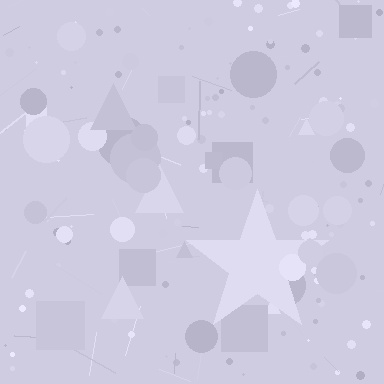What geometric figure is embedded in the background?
A star is embedded in the background.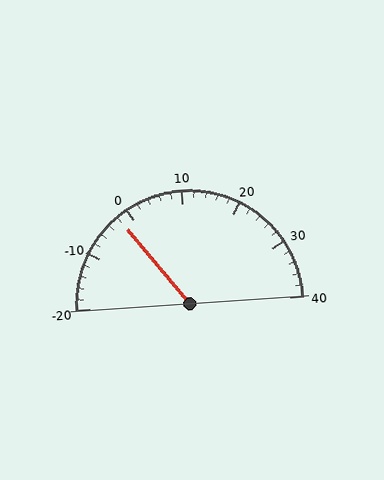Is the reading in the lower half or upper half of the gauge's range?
The reading is in the lower half of the range (-20 to 40).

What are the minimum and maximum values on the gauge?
The gauge ranges from -20 to 40.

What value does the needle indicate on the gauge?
The needle indicates approximately -2.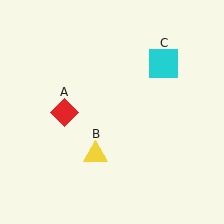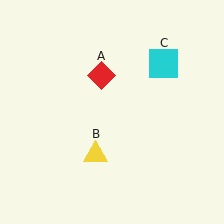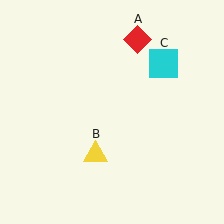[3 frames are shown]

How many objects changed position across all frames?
1 object changed position: red diamond (object A).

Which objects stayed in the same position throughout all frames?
Yellow triangle (object B) and cyan square (object C) remained stationary.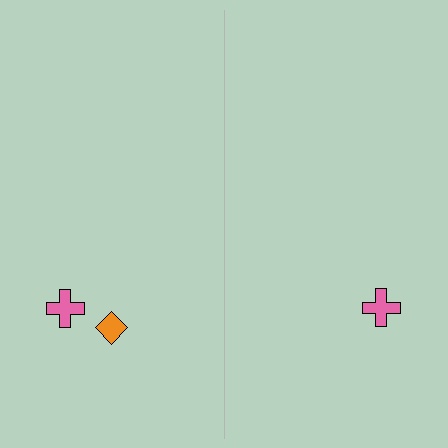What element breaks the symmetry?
A orange diamond is missing from the right side.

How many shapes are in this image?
There are 3 shapes in this image.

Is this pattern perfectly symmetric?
No, the pattern is not perfectly symmetric. A orange diamond is missing from the right side.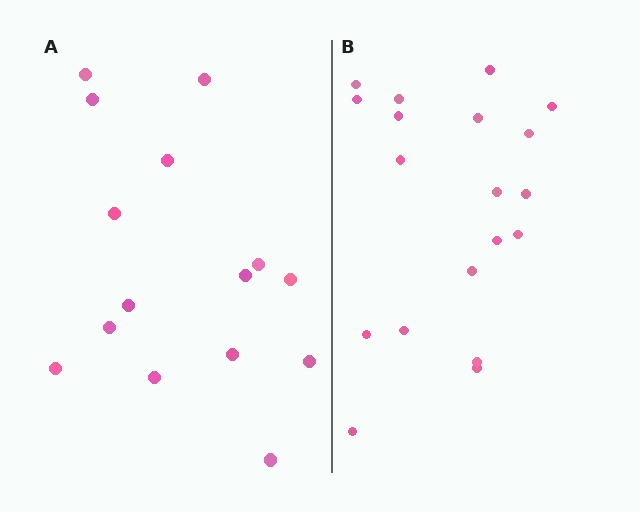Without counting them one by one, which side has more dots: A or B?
Region B (the right region) has more dots.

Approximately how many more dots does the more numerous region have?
Region B has about 4 more dots than region A.